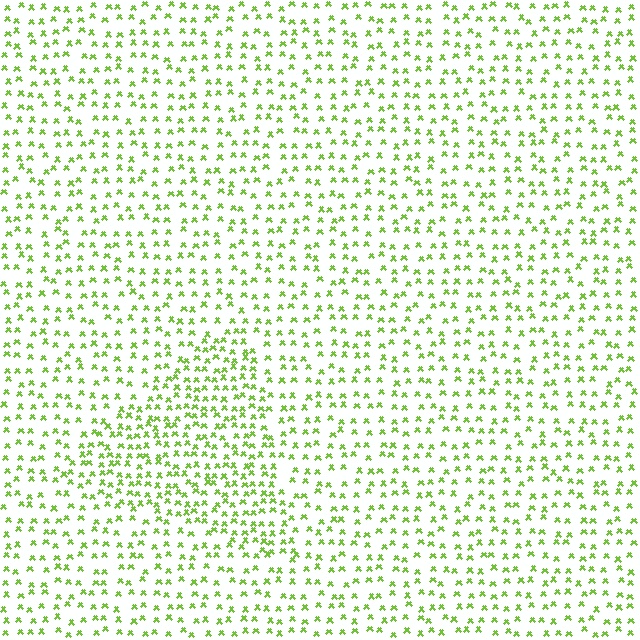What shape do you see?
I see a triangle.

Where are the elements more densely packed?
The elements are more densely packed inside the triangle boundary.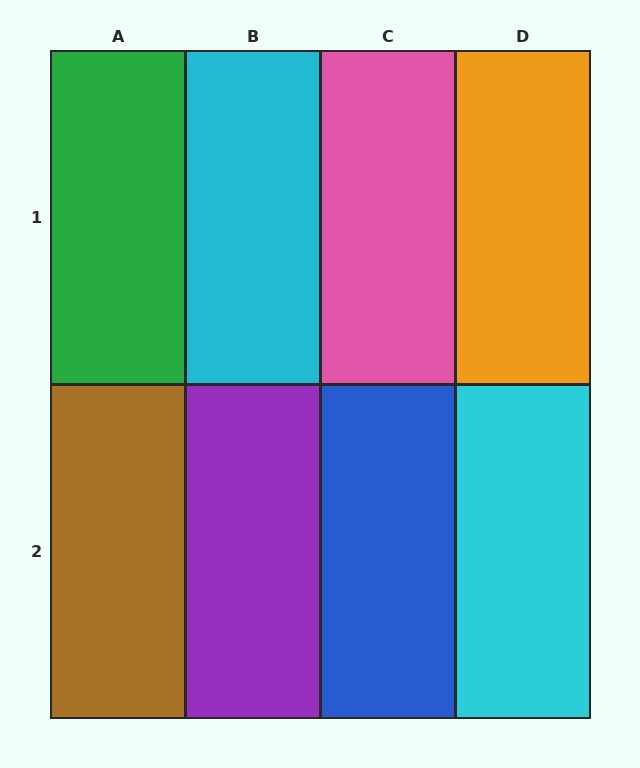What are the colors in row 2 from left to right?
Brown, purple, blue, cyan.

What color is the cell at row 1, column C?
Pink.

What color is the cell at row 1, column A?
Green.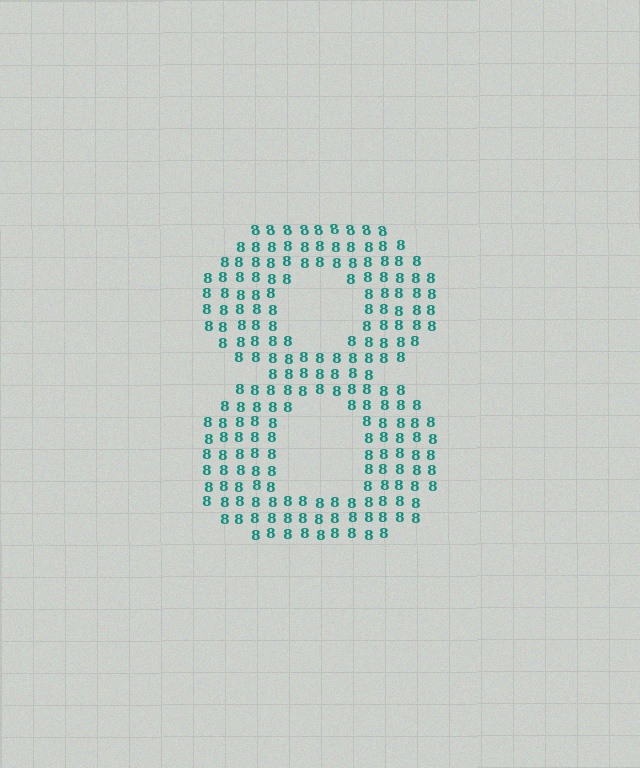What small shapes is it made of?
It is made of small digit 8's.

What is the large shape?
The large shape is the digit 8.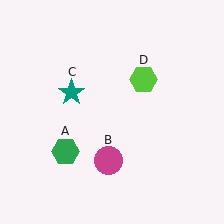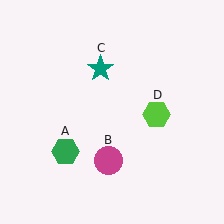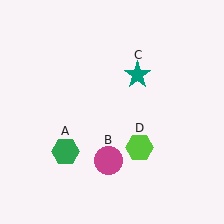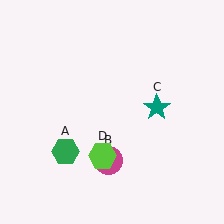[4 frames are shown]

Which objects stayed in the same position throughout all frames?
Green hexagon (object A) and magenta circle (object B) remained stationary.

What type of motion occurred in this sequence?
The teal star (object C), lime hexagon (object D) rotated clockwise around the center of the scene.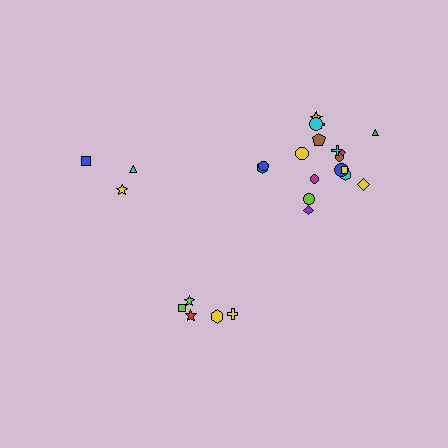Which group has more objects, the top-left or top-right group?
The top-right group.